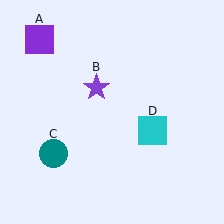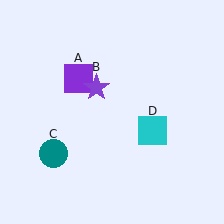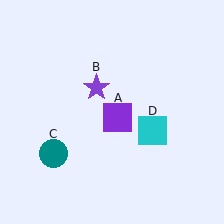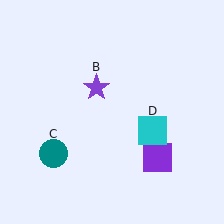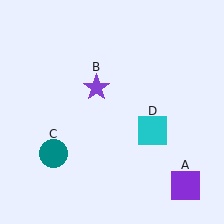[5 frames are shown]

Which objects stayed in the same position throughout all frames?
Purple star (object B) and teal circle (object C) and cyan square (object D) remained stationary.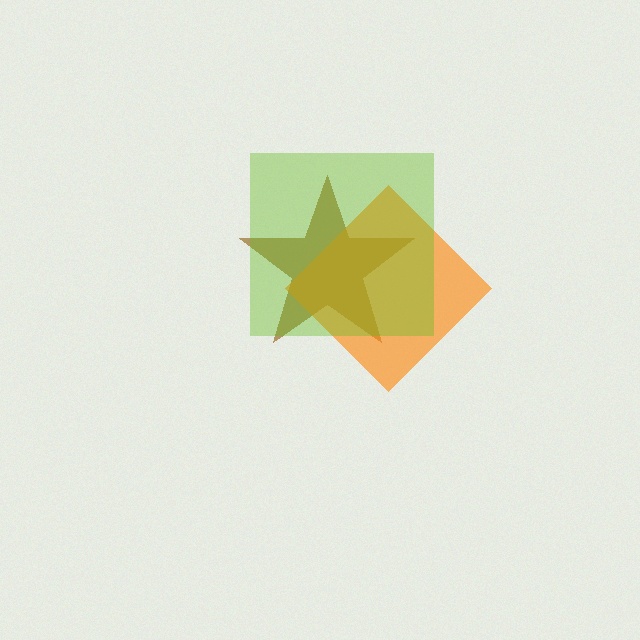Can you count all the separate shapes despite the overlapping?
Yes, there are 3 separate shapes.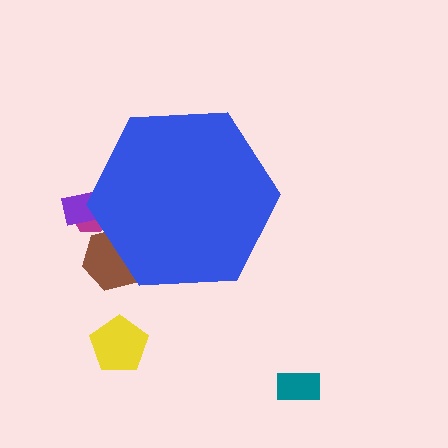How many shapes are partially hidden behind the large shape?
3 shapes are partially hidden.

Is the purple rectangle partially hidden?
Yes, the purple rectangle is partially hidden behind the blue hexagon.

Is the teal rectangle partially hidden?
No, the teal rectangle is fully visible.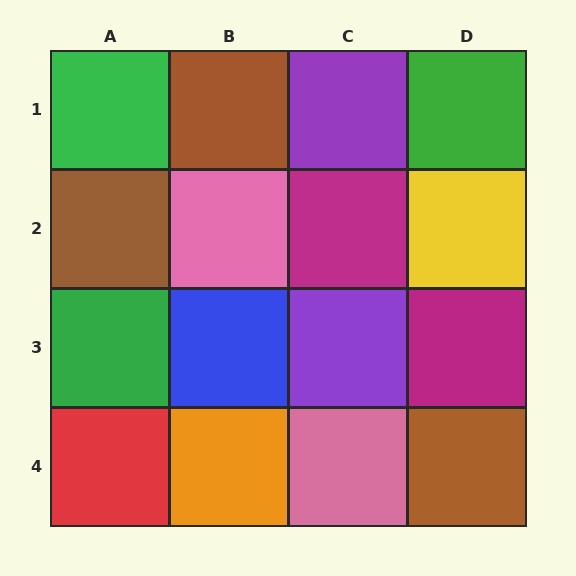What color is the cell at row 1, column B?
Brown.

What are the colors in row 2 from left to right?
Brown, pink, magenta, yellow.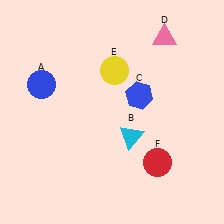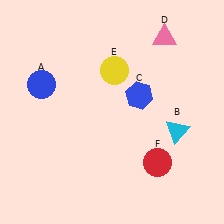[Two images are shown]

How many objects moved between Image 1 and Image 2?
1 object moved between the two images.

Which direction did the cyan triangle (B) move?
The cyan triangle (B) moved right.